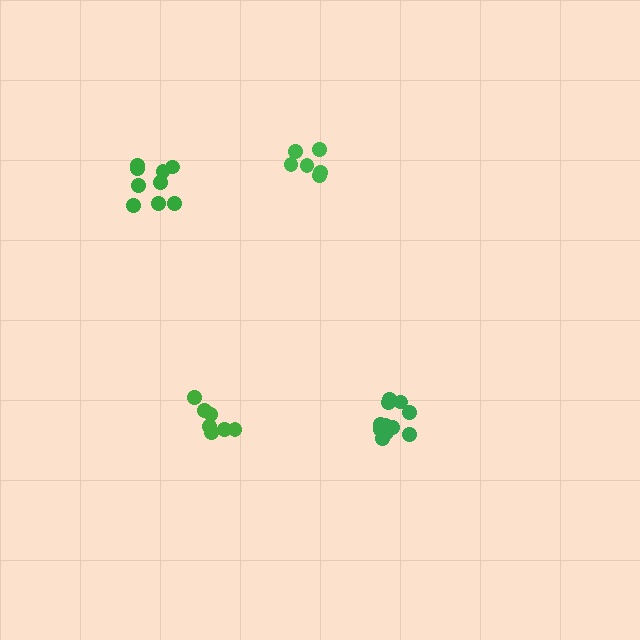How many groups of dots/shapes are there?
There are 4 groups.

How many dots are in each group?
Group 1: 6 dots, Group 2: 9 dots, Group 3: 7 dots, Group 4: 11 dots (33 total).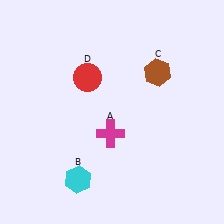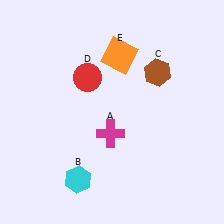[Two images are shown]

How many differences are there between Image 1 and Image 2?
There is 1 difference between the two images.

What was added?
An orange square (E) was added in Image 2.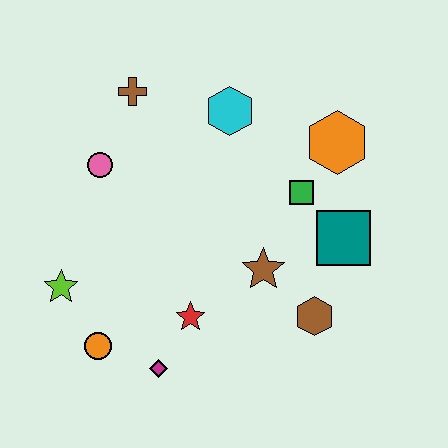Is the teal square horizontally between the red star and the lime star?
No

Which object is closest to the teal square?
The green square is closest to the teal square.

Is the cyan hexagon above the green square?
Yes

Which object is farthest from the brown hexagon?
The brown cross is farthest from the brown hexagon.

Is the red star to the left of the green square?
Yes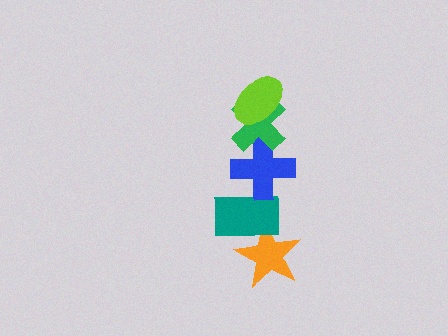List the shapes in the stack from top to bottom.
From top to bottom: the lime ellipse, the green cross, the blue cross, the teal rectangle, the orange star.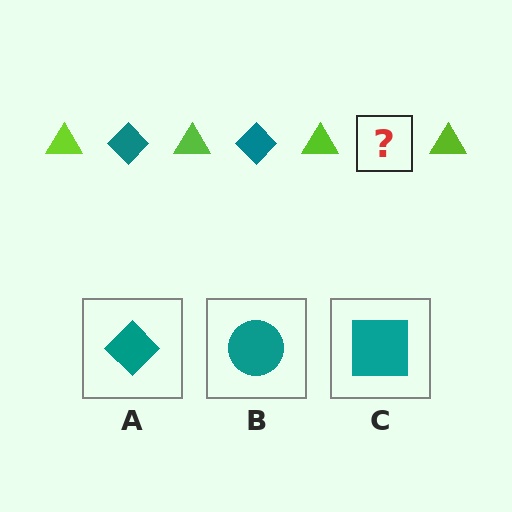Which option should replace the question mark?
Option A.